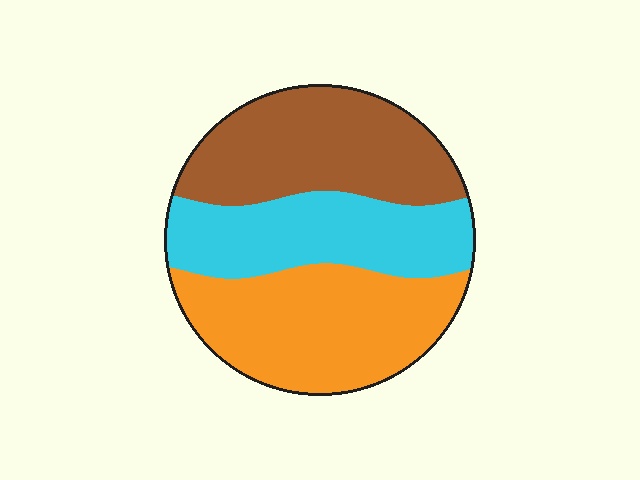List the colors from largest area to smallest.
From largest to smallest: orange, brown, cyan.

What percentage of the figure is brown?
Brown takes up about one third (1/3) of the figure.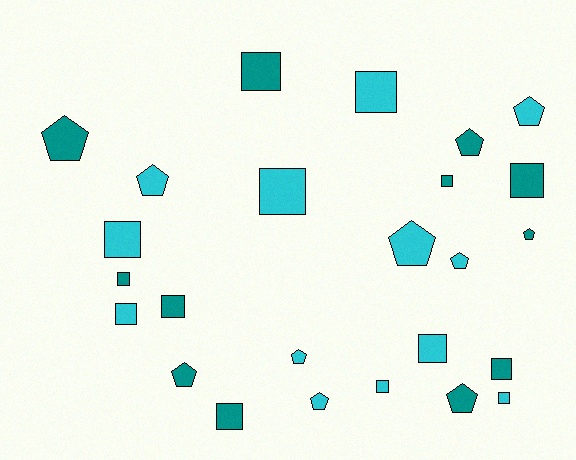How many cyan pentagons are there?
There are 6 cyan pentagons.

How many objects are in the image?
There are 25 objects.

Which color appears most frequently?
Cyan, with 13 objects.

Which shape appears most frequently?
Square, with 14 objects.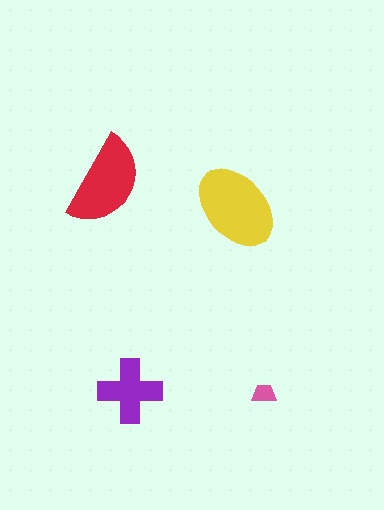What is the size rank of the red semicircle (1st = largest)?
2nd.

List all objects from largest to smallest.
The yellow ellipse, the red semicircle, the purple cross, the pink trapezoid.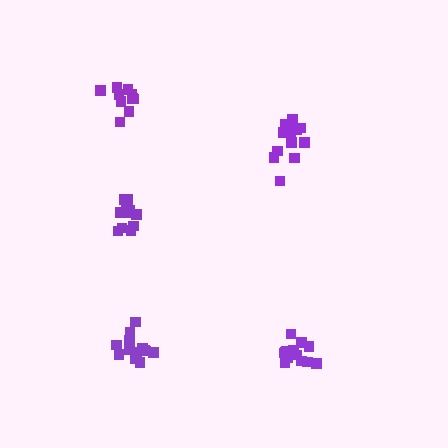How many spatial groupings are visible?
There are 5 spatial groupings.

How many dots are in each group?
Group 1: 11 dots, Group 2: 13 dots, Group 3: 12 dots, Group 4: 13 dots, Group 5: 13 dots (62 total).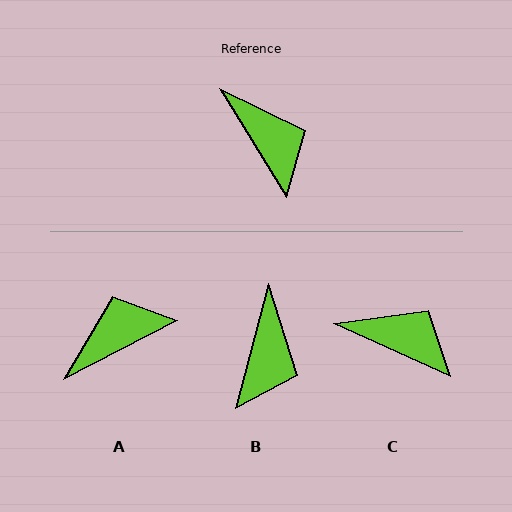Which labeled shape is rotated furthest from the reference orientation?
A, about 86 degrees away.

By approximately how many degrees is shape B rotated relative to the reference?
Approximately 46 degrees clockwise.